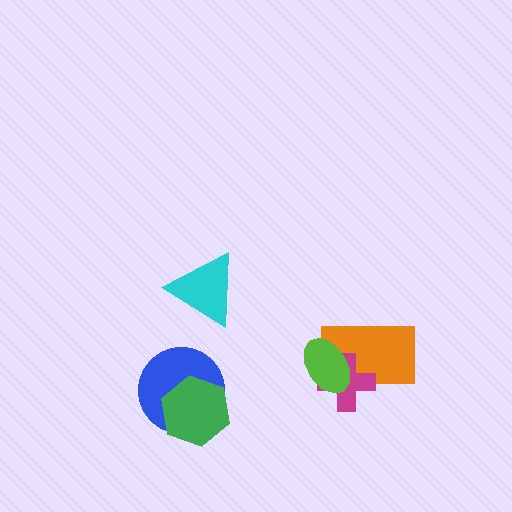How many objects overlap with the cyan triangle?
0 objects overlap with the cyan triangle.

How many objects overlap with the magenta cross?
2 objects overlap with the magenta cross.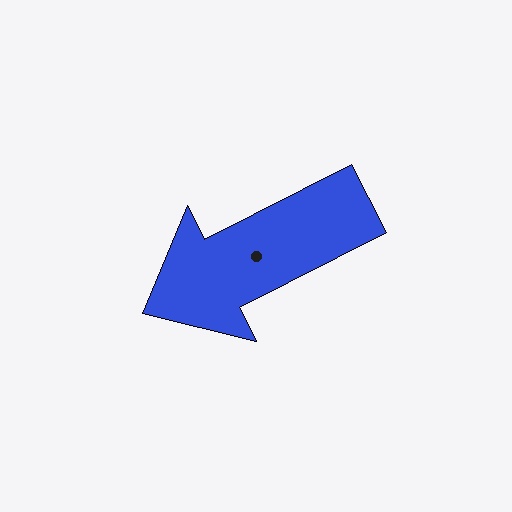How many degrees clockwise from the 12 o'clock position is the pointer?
Approximately 243 degrees.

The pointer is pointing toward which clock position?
Roughly 8 o'clock.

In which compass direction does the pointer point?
Southwest.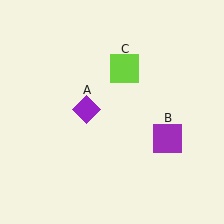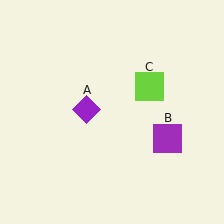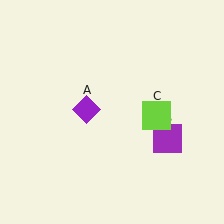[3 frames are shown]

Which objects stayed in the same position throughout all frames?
Purple diamond (object A) and purple square (object B) remained stationary.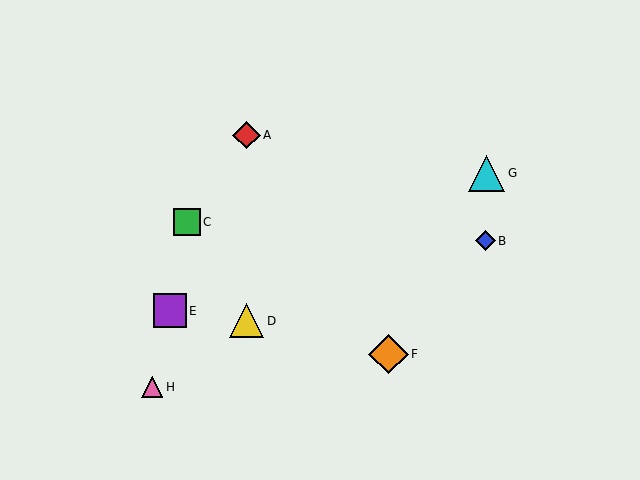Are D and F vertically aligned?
No, D is at x≈247 and F is at x≈389.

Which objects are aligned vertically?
Objects A, D are aligned vertically.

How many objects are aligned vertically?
2 objects (A, D) are aligned vertically.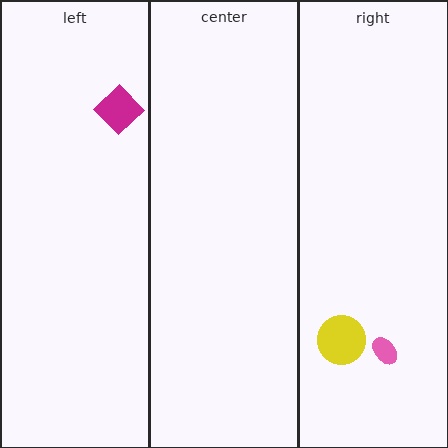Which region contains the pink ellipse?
The right region.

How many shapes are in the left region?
1.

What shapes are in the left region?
The magenta diamond.